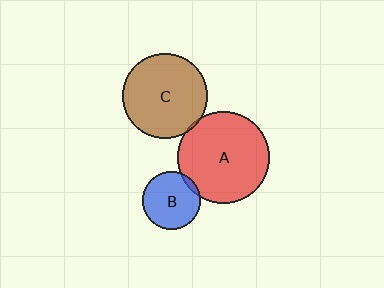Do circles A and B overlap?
Yes.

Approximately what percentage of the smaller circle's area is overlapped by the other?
Approximately 5%.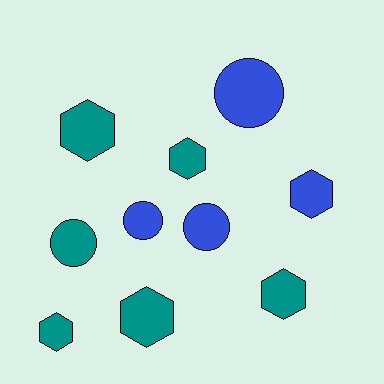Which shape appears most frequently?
Hexagon, with 6 objects.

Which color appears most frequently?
Teal, with 6 objects.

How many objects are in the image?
There are 10 objects.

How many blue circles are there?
There are 3 blue circles.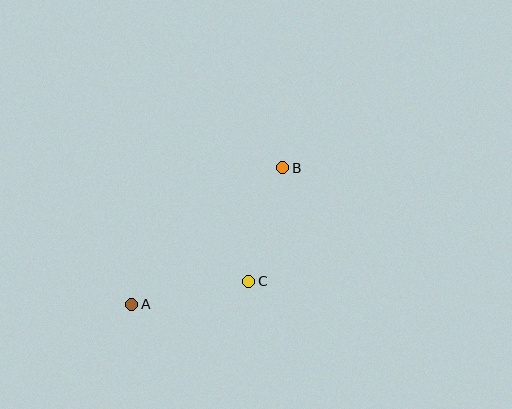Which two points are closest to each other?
Points B and C are closest to each other.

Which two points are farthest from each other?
Points A and B are farthest from each other.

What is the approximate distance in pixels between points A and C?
The distance between A and C is approximately 119 pixels.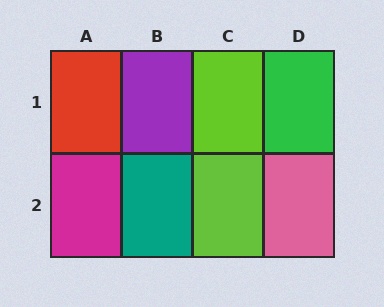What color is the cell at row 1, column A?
Red.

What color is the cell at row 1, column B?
Purple.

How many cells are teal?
1 cell is teal.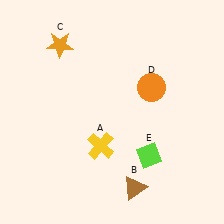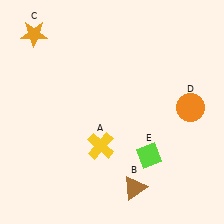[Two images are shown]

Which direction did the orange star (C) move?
The orange star (C) moved left.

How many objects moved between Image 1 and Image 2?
2 objects moved between the two images.